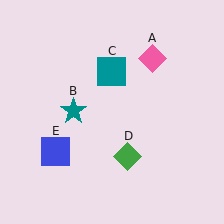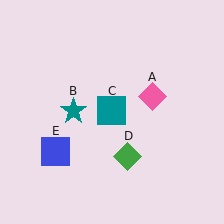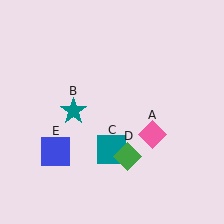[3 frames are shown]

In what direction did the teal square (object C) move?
The teal square (object C) moved down.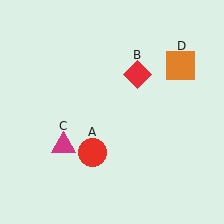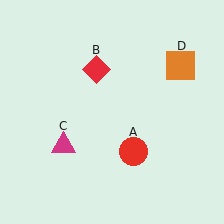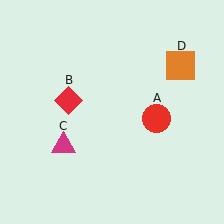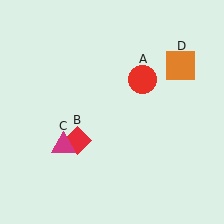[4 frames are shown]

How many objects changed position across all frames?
2 objects changed position: red circle (object A), red diamond (object B).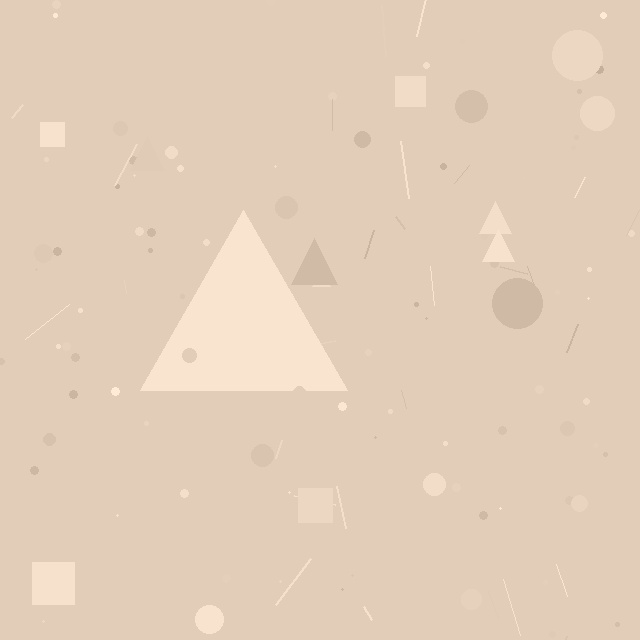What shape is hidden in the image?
A triangle is hidden in the image.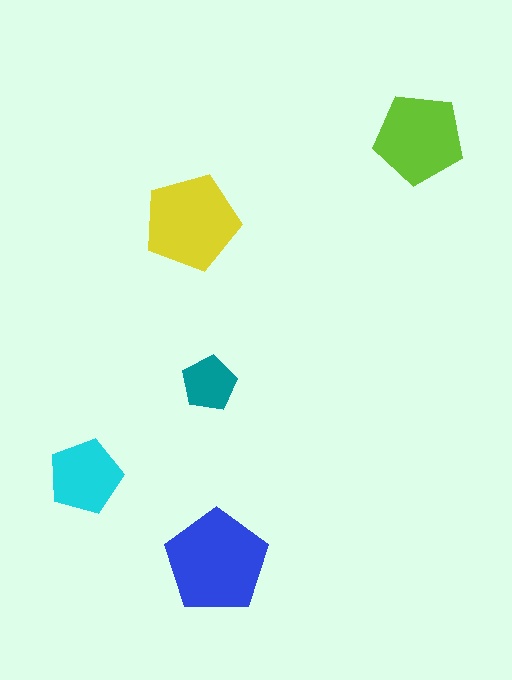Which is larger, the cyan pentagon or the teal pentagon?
The cyan one.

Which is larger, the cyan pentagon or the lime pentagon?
The lime one.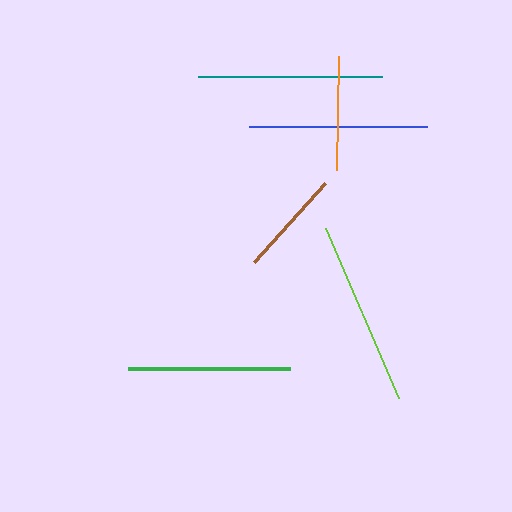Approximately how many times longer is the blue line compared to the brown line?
The blue line is approximately 1.7 times the length of the brown line.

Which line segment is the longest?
The lime line is the longest at approximately 185 pixels.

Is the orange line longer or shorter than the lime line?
The lime line is longer than the orange line.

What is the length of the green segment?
The green segment is approximately 162 pixels long.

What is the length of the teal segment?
The teal segment is approximately 184 pixels long.